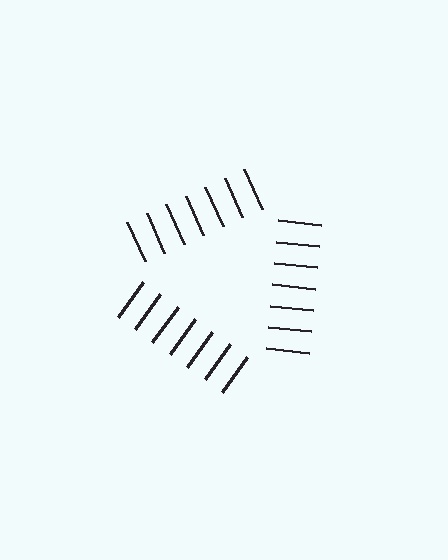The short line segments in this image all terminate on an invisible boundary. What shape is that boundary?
An illusory triangle — the line segments terminate on its edges but no continuous stroke is drawn.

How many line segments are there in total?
21 — 7 along each of the 3 edges.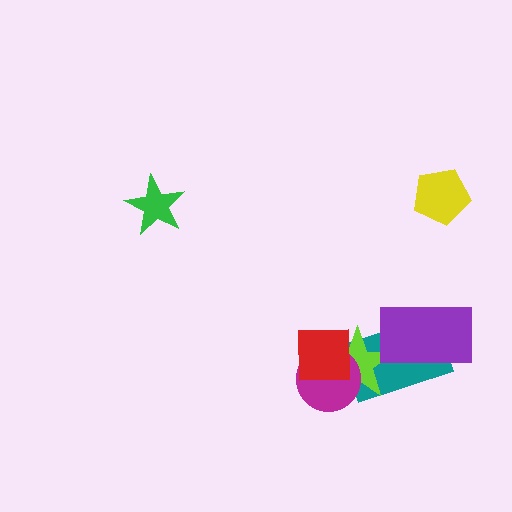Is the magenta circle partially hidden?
Yes, it is partially covered by another shape.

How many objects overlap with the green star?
0 objects overlap with the green star.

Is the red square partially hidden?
No, no other shape covers it.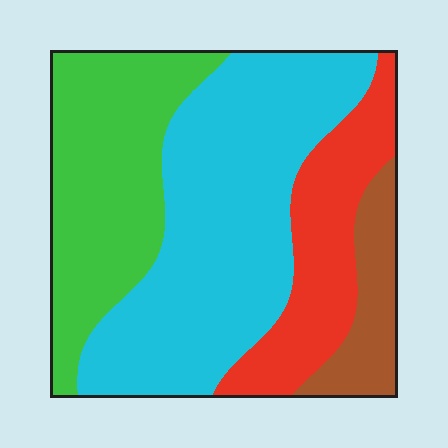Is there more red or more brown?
Red.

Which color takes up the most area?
Cyan, at roughly 45%.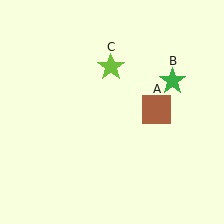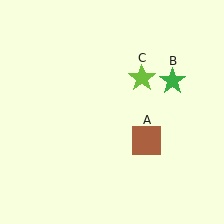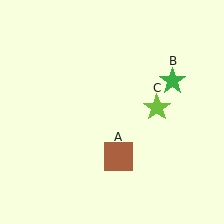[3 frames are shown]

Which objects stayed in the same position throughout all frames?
Green star (object B) remained stationary.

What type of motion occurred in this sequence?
The brown square (object A), lime star (object C) rotated clockwise around the center of the scene.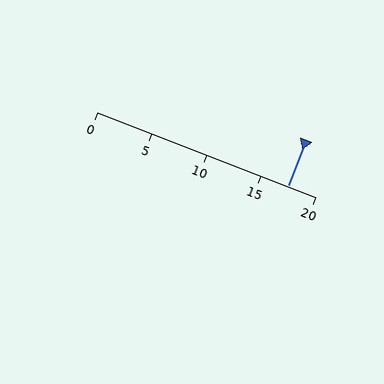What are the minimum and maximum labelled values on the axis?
The axis runs from 0 to 20.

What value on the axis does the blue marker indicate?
The marker indicates approximately 17.5.